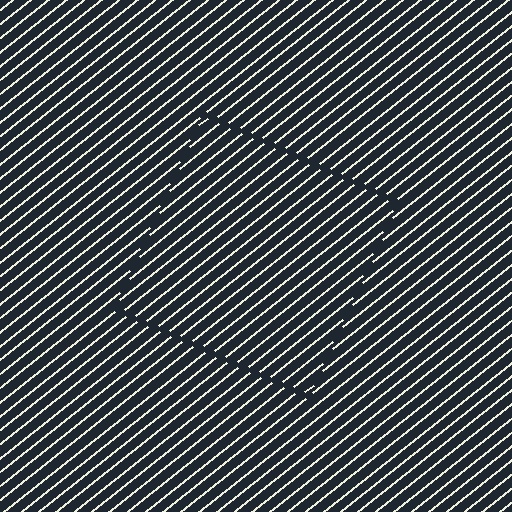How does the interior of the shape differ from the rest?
The interior of the shape contains the same grating, shifted by half a period — the contour is defined by the phase discontinuity where line-ends from the inner and outer gratings abut.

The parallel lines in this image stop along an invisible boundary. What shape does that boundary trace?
An illusory square. The interior of the shape contains the same grating, shifted by half a period — the contour is defined by the phase discontinuity where line-ends from the inner and outer gratings abut.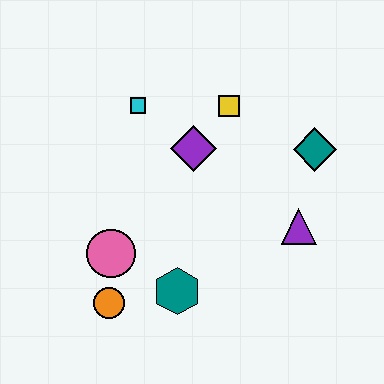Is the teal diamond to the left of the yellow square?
No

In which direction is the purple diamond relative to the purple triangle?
The purple diamond is to the left of the purple triangle.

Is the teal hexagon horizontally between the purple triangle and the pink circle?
Yes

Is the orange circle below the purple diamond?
Yes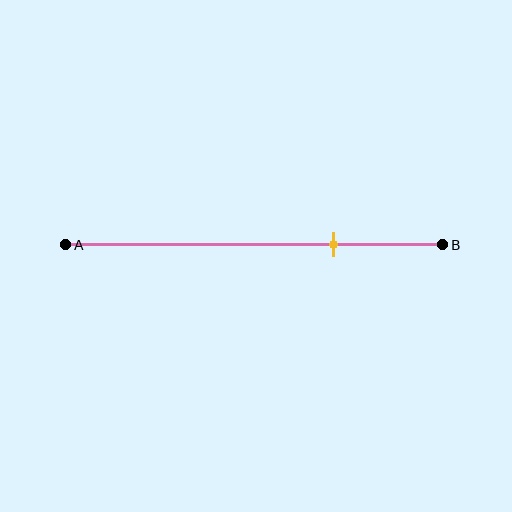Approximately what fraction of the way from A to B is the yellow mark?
The yellow mark is approximately 70% of the way from A to B.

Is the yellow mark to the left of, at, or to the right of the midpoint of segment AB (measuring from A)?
The yellow mark is to the right of the midpoint of segment AB.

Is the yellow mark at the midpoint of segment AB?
No, the mark is at about 70% from A, not at the 50% midpoint.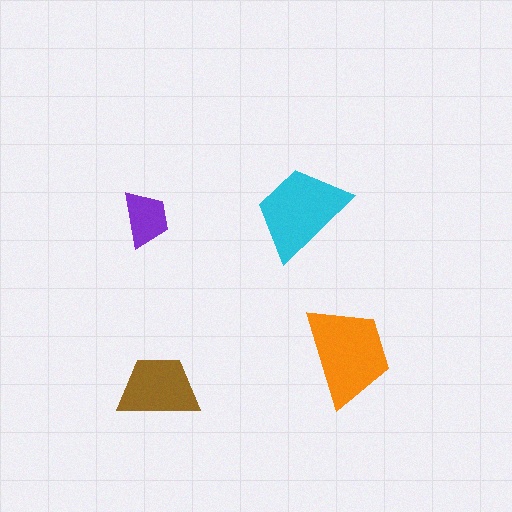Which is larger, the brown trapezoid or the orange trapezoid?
The orange one.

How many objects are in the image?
There are 4 objects in the image.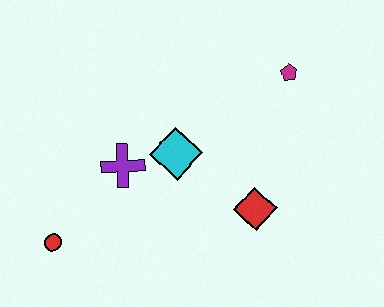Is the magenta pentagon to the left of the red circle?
No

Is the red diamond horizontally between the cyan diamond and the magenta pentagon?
Yes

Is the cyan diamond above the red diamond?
Yes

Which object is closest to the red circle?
The purple cross is closest to the red circle.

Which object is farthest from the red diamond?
The red circle is farthest from the red diamond.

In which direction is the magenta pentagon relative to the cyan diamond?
The magenta pentagon is to the right of the cyan diamond.